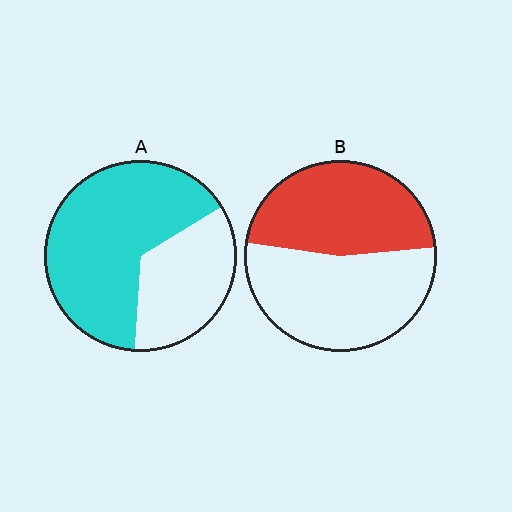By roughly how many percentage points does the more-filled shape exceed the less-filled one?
By roughly 20 percentage points (A over B).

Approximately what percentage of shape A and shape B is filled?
A is approximately 65% and B is approximately 45%.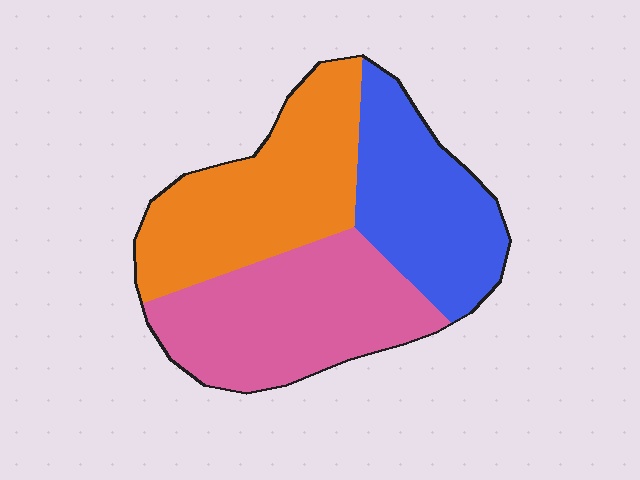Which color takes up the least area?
Blue, at roughly 30%.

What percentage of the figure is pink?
Pink covers roughly 35% of the figure.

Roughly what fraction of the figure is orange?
Orange covers roughly 35% of the figure.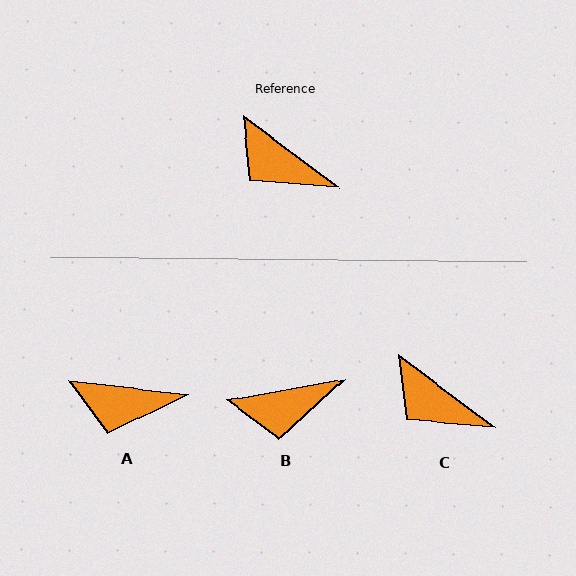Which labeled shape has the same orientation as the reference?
C.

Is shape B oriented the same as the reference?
No, it is off by about 47 degrees.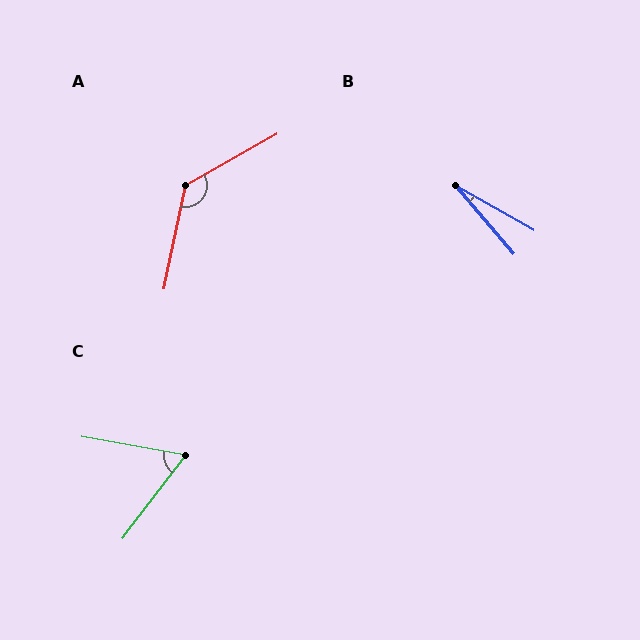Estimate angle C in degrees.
Approximately 63 degrees.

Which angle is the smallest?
B, at approximately 20 degrees.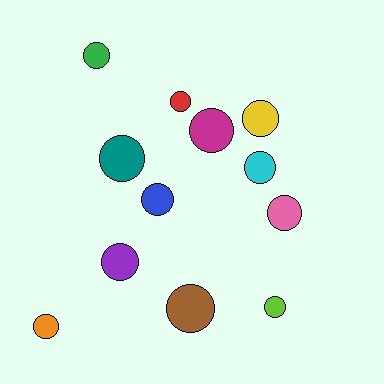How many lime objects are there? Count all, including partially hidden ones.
There is 1 lime object.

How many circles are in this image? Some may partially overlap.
There are 12 circles.